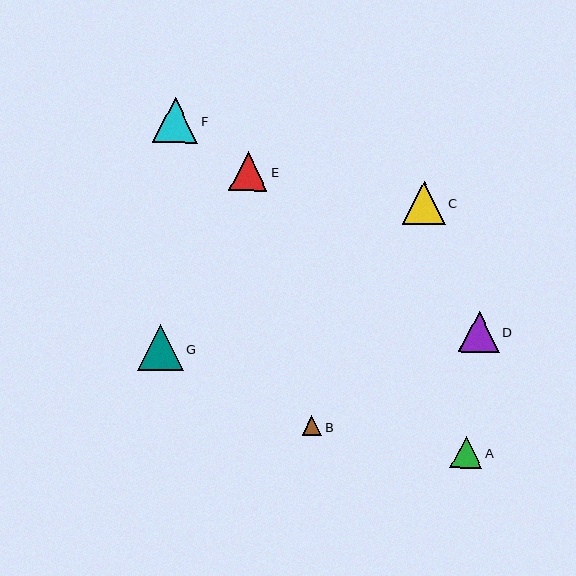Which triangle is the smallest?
Triangle B is the smallest with a size of approximately 20 pixels.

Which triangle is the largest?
Triangle G is the largest with a size of approximately 46 pixels.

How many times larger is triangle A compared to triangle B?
Triangle A is approximately 1.6 times the size of triangle B.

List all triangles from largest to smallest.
From largest to smallest: G, F, C, D, E, A, B.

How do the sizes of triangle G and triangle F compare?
Triangle G and triangle F are approximately the same size.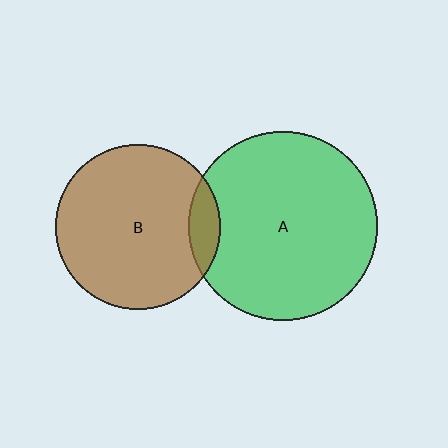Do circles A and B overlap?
Yes.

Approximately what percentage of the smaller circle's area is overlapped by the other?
Approximately 10%.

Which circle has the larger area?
Circle A (green).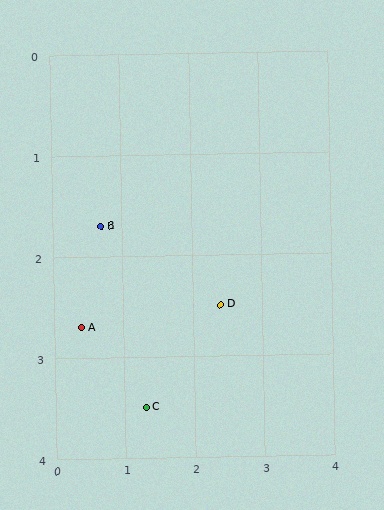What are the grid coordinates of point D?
Point D is at approximately (2.4, 2.5).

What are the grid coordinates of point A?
Point A is at approximately (0.4, 2.7).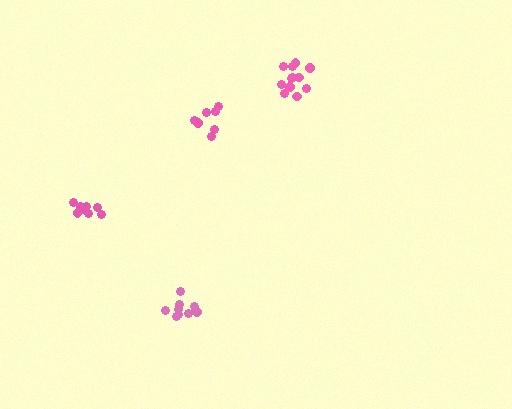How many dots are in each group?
Group 1: 7 dots, Group 2: 9 dots, Group 3: 9 dots, Group 4: 12 dots (37 total).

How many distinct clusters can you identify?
There are 4 distinct clusters.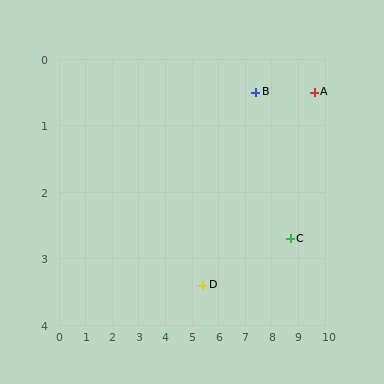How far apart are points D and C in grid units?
Points D and C are about 3.4 grid units apart.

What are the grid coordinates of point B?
Point B is at approximately (7.4, 0.5).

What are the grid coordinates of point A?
Point A is at approximately (9.6, 0.5).